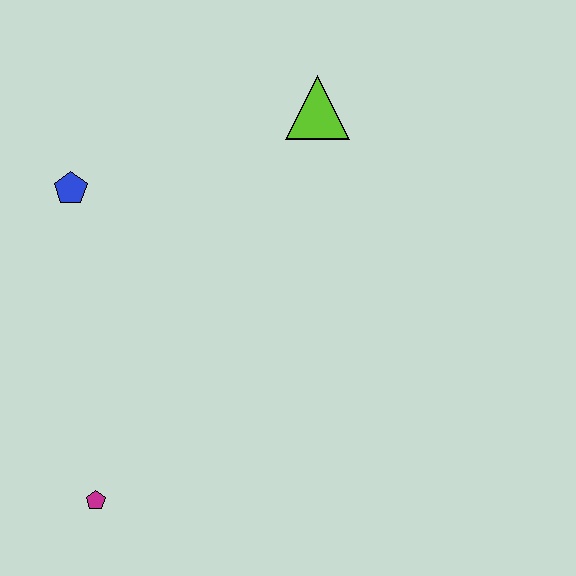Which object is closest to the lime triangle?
The blue pentagon is closest to the lime triangle.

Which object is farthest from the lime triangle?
The magenta pentagon is farthest from the lime triangle.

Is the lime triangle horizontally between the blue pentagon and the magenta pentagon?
No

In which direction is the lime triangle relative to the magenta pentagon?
The lime triangle is above the magenta pentagon.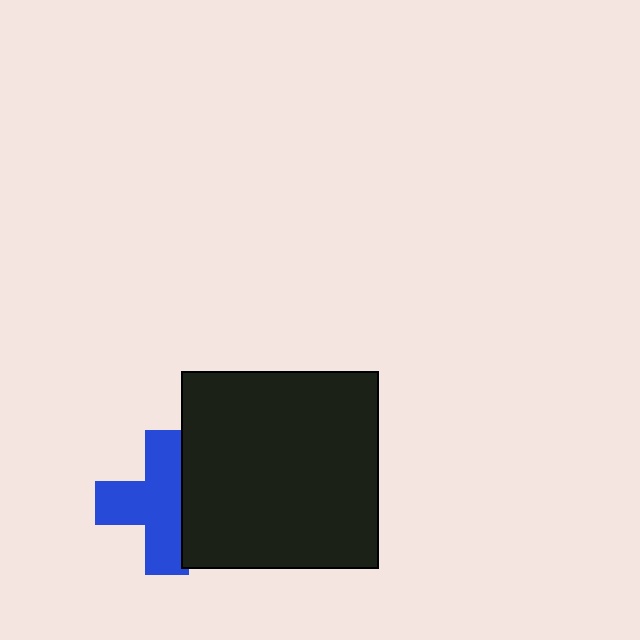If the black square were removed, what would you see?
You would see the complete blue cross.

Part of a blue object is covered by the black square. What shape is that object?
It is a cross.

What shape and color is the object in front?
The object in front is a black square.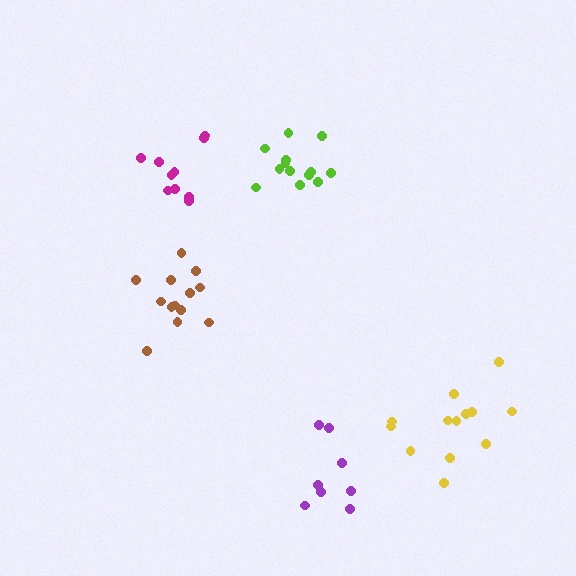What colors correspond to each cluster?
The clusters are colored: brown, lime, yellow, purple, magenta.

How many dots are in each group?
Group 1: 13 dots, Group 2: 13 dots, Group 3: 13 dots, Group 4: 8 dots, Group 5: 10 dots (57 total).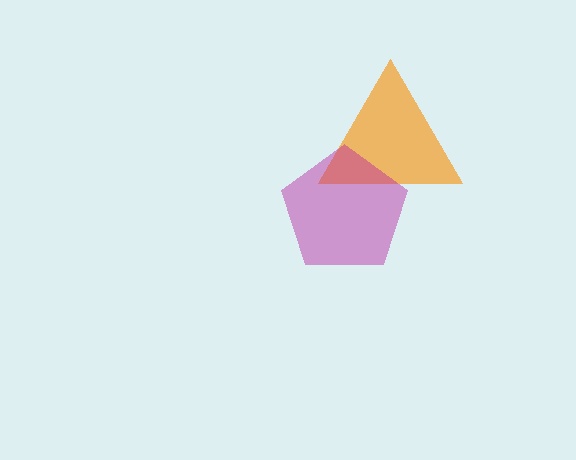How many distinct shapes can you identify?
There are 2 distinct shapes: an orange triangle, a magenta pentagon.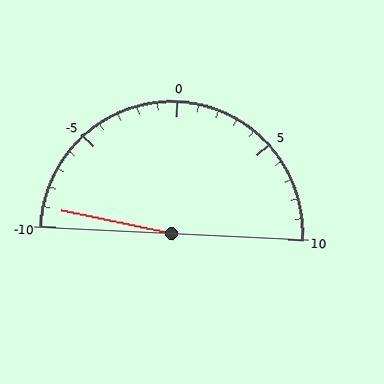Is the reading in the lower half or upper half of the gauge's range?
The reading is in the lower half of the range (-10 to 10).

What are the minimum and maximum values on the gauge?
The gauge ranges from -10 to 10.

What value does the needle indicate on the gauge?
The needle indicates approximately -9.